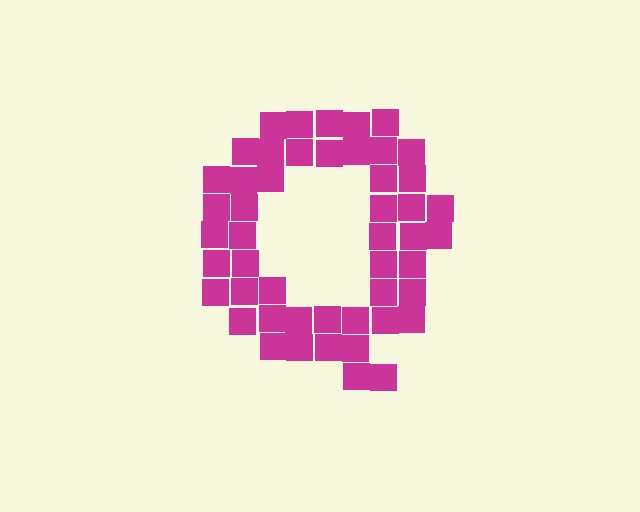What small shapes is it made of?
It is made of small squares.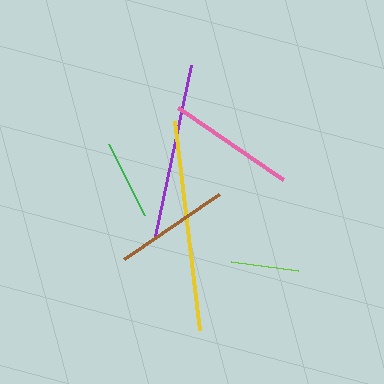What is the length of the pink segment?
The pink segment is approximately 128 pixels long.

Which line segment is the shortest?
The lime line is the shortest at approximately 68 pixels.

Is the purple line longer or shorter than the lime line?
The purple line is longer than the lime line.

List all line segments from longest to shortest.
From longest to shortest: yellow, purple, pink, brown, green, lime.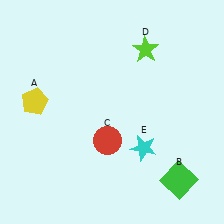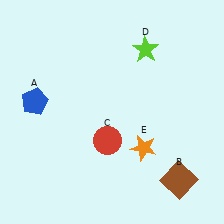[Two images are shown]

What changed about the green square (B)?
In Image 1, B is green. In Image 2, it changed to brown.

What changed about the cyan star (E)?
In Image 1, E is cyan. In Image 2, it changed to orange.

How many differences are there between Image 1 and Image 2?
There are 3 differences between the two images.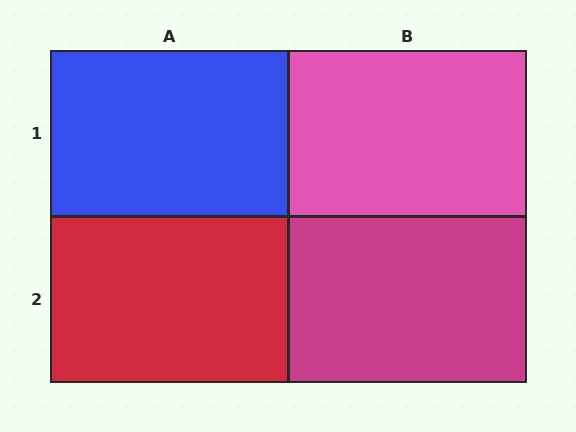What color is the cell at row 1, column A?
Blue.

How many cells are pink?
1 cell is pink.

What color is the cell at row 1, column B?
Pink.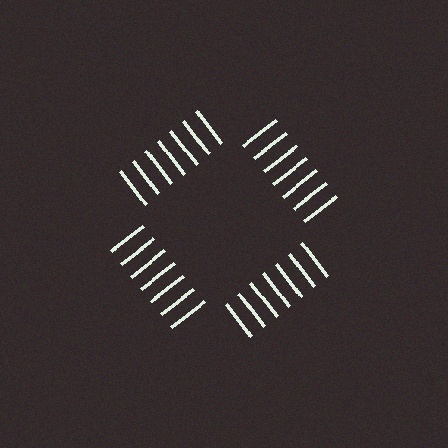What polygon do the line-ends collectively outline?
An illusory square — the line segments terminate on its edges but no continuous stroke is drawn.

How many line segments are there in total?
28 — 7 along each of the 4 edges.